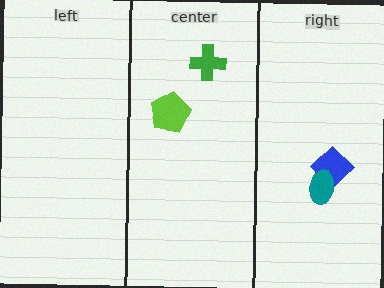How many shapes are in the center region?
2.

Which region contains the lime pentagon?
The center region.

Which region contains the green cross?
The center region.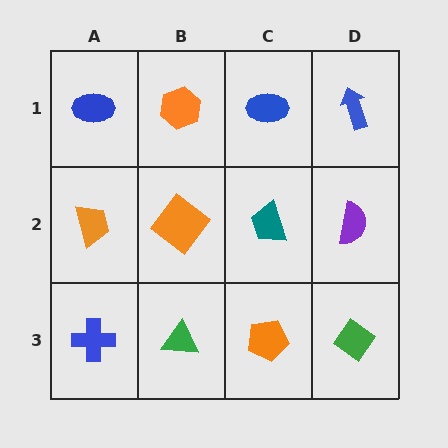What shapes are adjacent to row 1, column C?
A teal trapezoid (row 2, column C), an orange hexagon (row 1, column B), a blue arrow (row 1, column D).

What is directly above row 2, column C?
A blue ellipse.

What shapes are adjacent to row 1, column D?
A purple semicircle (row 2, column D), a blue ellipse (row 1, column C).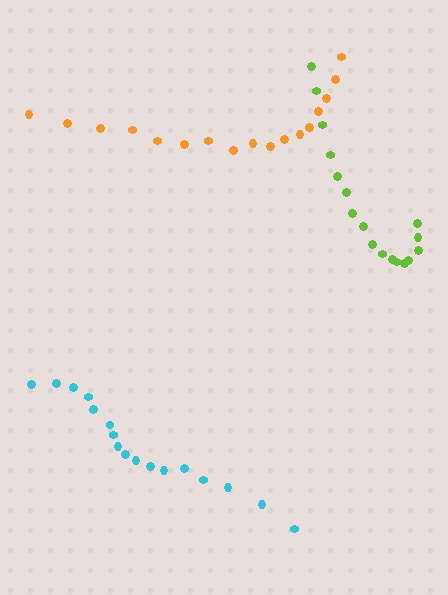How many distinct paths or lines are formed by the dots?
There are 3 distinct paths.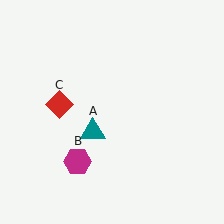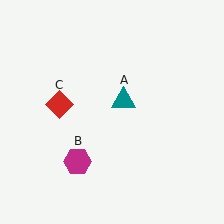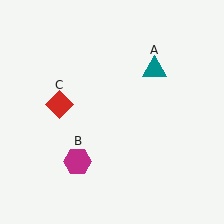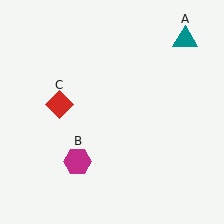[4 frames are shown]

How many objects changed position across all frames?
1 object changed position: teal triangle (object A).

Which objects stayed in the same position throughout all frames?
Magenta hexagon (object B) and red diamond (object C) remained stationary.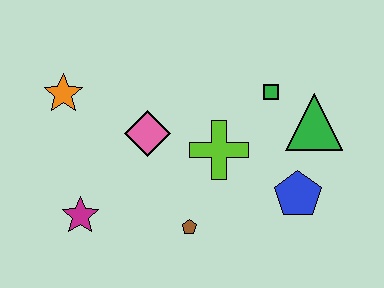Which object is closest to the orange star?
The pink diamond is closest to the orange star.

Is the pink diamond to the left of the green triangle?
Yes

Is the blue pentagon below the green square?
Yes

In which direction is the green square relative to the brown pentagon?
The green square is above the brown pentagon.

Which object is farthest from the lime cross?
The orange star is farthest from the lime cross.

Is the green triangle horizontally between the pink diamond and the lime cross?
No